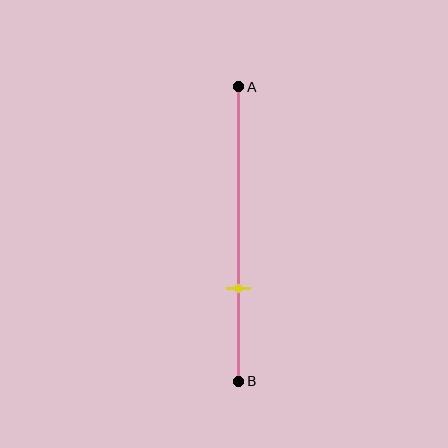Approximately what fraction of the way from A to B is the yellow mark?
The yellow mark is approximately 70% of the way from A to B.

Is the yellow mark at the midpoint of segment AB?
No, the mark is at about 70% from A, not at the 50% midpoint.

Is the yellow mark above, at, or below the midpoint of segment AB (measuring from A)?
The yellow mark is below the midpoint of segment AB.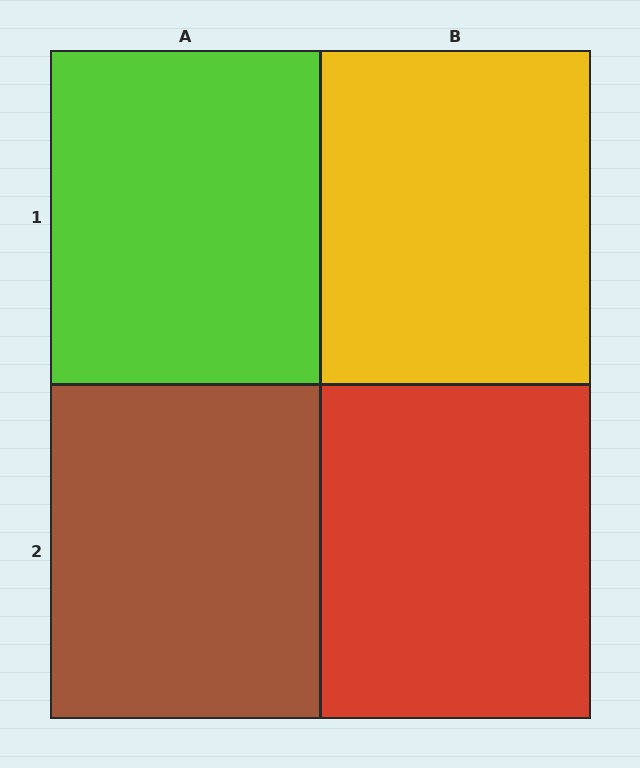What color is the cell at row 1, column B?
Yellow.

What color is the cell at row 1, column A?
Lime.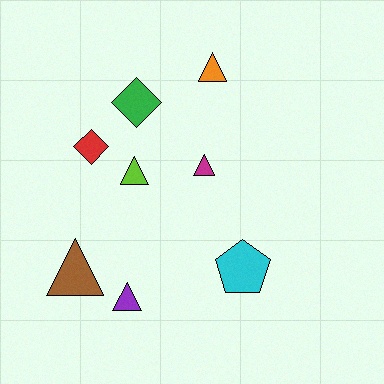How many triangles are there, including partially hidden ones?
There are 5 triangles.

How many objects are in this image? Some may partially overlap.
There are 8 objects.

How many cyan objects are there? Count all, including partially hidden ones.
There is 1 cyan object.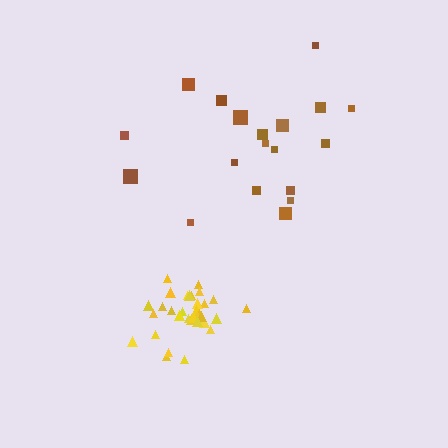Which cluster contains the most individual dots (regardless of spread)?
Yellow (34).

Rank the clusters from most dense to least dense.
yellow, brown.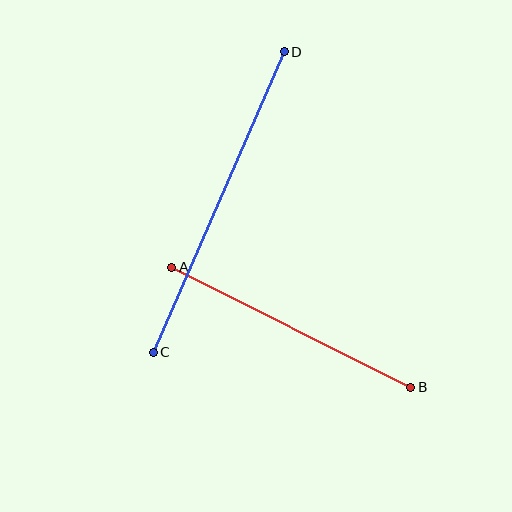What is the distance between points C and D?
The distance is approximately 328 pixels.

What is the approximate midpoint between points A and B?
The midpoint is at approximately (291, 327) pixels.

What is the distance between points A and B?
The distance is approximately 267 pixels.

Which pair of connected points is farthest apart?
Points C and D are farthest apart.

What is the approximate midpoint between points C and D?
The midpoint is at approximately (219, 202) pixels.